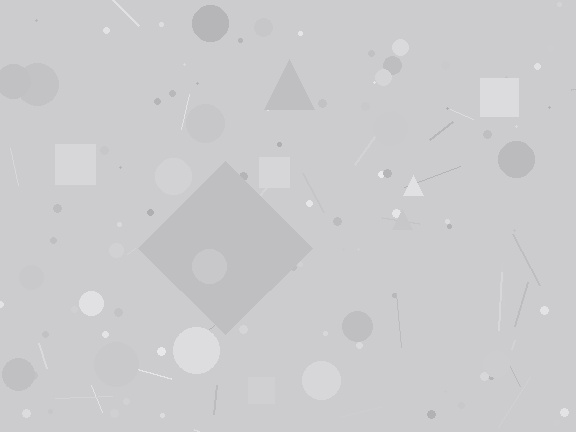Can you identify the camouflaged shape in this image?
The camouflaged shape is a diamond.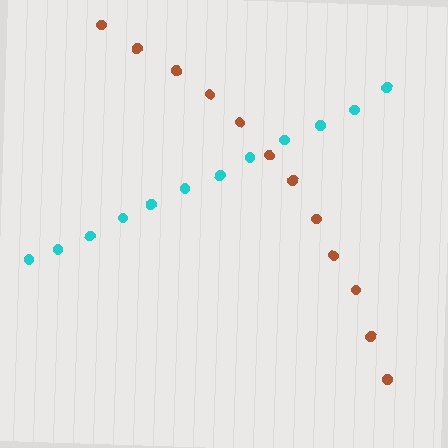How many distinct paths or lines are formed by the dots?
There are 2 distinct paths.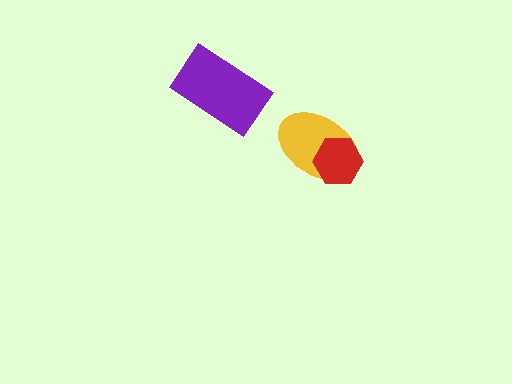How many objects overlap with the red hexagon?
1 object overlaps with the red hexagon.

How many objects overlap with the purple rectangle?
0 objects overlap with the purple rectangle.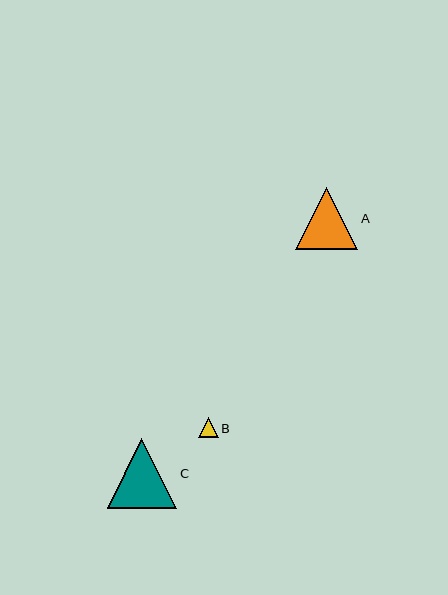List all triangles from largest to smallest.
From largest to smallest: C, A, B.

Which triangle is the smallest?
Triangle B is the smallest with a size of approximately 20 pixels.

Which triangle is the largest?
Triangle C is the largest with a size of approximately 70 pixels.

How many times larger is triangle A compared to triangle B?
Triangle A is approximately 3.1 times the size of triangle B.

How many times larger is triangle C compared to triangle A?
Triangle C is approximately 1.1 times the size of triangle A.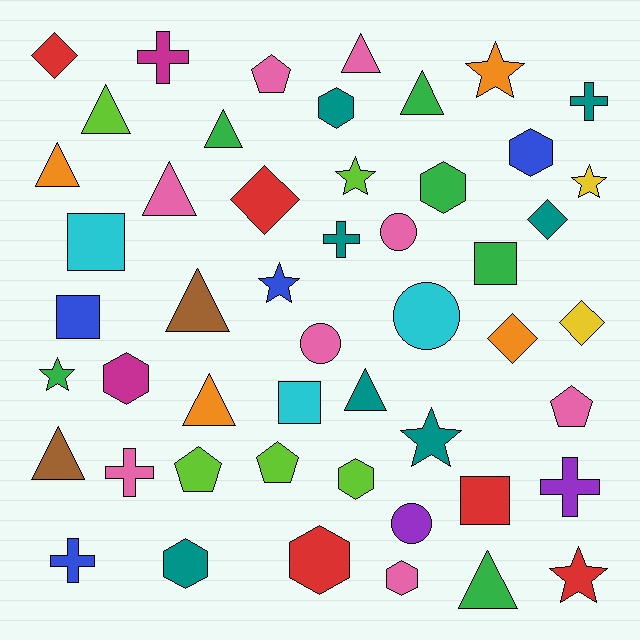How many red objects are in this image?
There are 5 red objects.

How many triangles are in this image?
There are 11 triangles.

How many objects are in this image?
There are 50 objects.